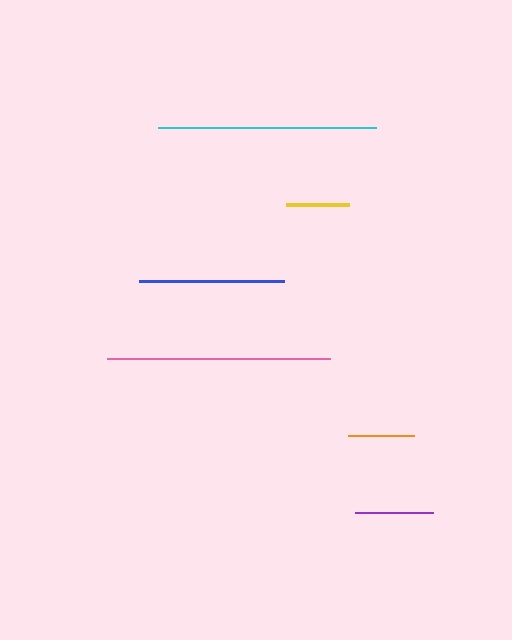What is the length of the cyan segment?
The cyan segment is approximately 217 pixels long.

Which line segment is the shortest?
The yellow line is the shortest at approximately 63 pixels.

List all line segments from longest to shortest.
From longest to shortest: pink, cyan, blue, purple, orange, yellow.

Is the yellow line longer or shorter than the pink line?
The pink line is longer than the yellow line.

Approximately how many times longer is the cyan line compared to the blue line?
The cyan line is approximately 1.5 times the length of the blue line.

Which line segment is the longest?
The pink line is the longest at approximately 223 pixels.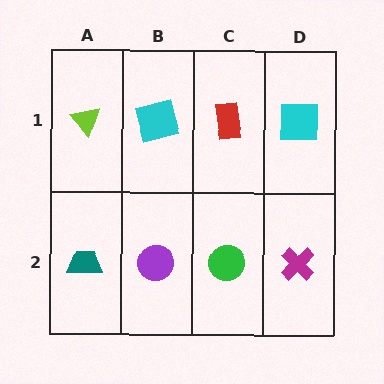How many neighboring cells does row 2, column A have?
2.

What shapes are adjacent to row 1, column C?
A green circle (row 2, column C), a cyan square (row 1, column B), a cyan square (row 1, column D).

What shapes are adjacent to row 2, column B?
A cyan square (row 1, column B), a teal trapezoid (row 2, column A), a green circle (row 2, column C).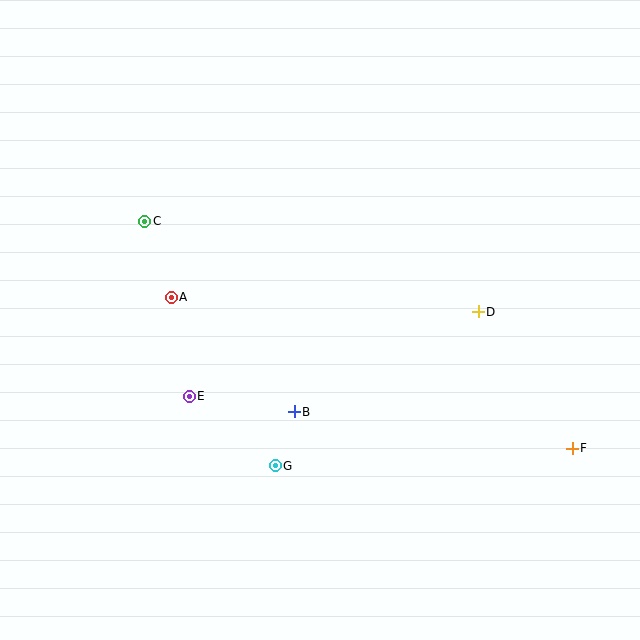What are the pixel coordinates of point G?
Point G is at (275, 466).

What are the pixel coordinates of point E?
Point E is at (189, 396).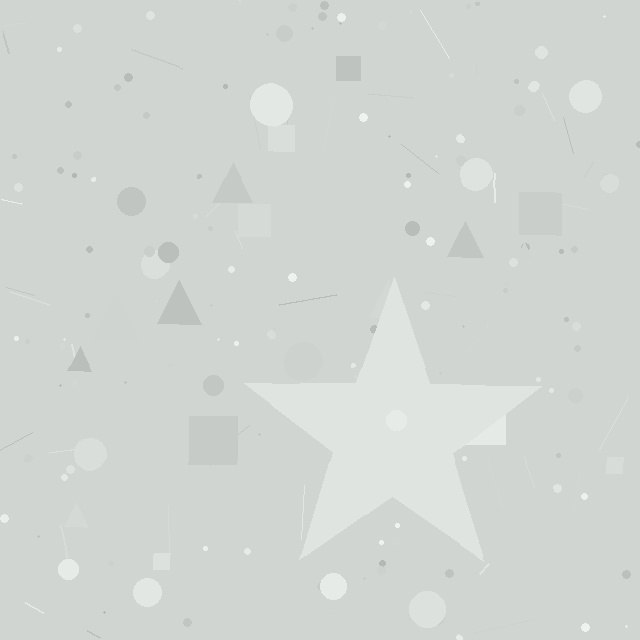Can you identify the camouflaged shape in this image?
The camouflaged shape is a star.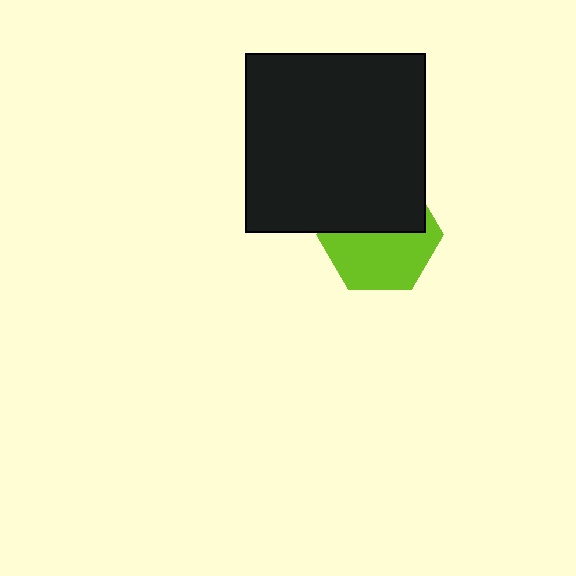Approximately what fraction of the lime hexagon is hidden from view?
Roughly 46% of the lime hexagon is hidden behind the black square.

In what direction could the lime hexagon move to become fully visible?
The lime hexagon could move down. That would shift it out from behind the black square entirely.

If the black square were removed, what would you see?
You would see the complete lime hexagon.